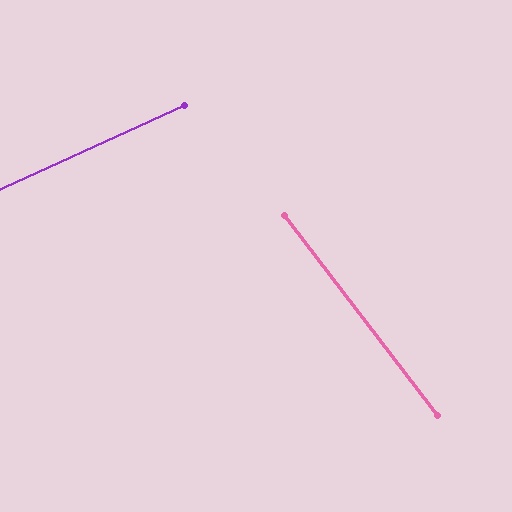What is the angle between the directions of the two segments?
Approximately 77 degrees.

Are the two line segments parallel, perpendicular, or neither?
Neither parallel nor perpendicular — they differ by about 77°.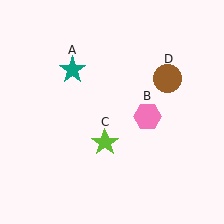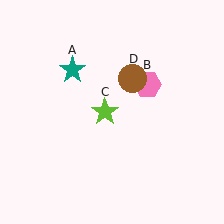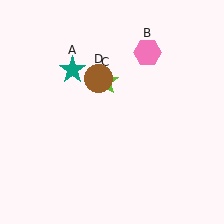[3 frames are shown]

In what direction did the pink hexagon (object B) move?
The pink hexagon (object B) moved up.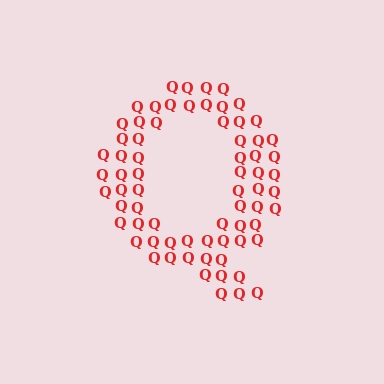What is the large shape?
The large shape is the letter Q.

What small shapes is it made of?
It is made of small letter Q's.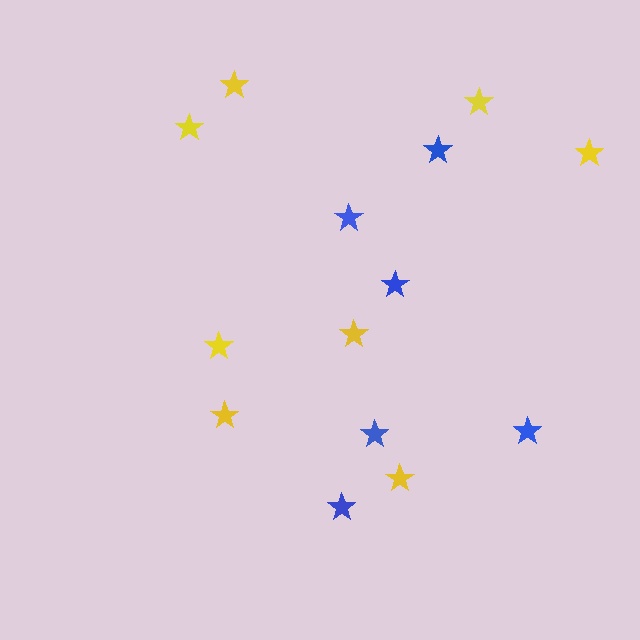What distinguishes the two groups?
There are 2 groups: one group of yellow stars (8) and one group of blue stars (6).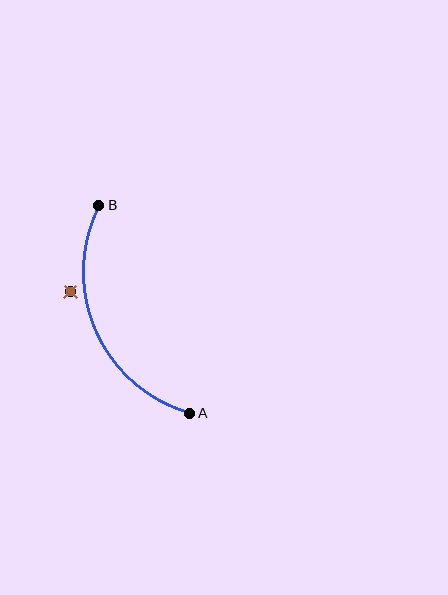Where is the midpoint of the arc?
The arc midpoint is the point on the curve farthest from the straight line joining A and B. It sits to the left of that line.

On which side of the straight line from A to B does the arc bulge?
The arc bulges to the left of the straight line connecting A and B.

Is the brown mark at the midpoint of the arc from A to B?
No — the brown mark does not lie on the arc at all. It sits slightly outside the curve.